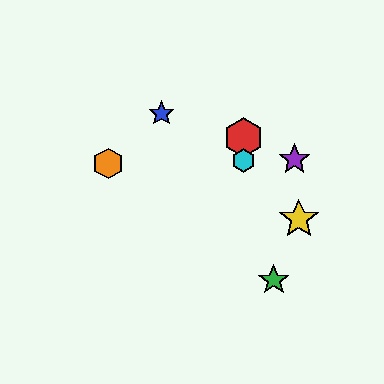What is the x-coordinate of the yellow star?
The yellow star is at x≈299.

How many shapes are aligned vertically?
2 shapes (the red hexagon, the cyan hexagon) are aligned vertically.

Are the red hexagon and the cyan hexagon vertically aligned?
Yes, both are at x≈243.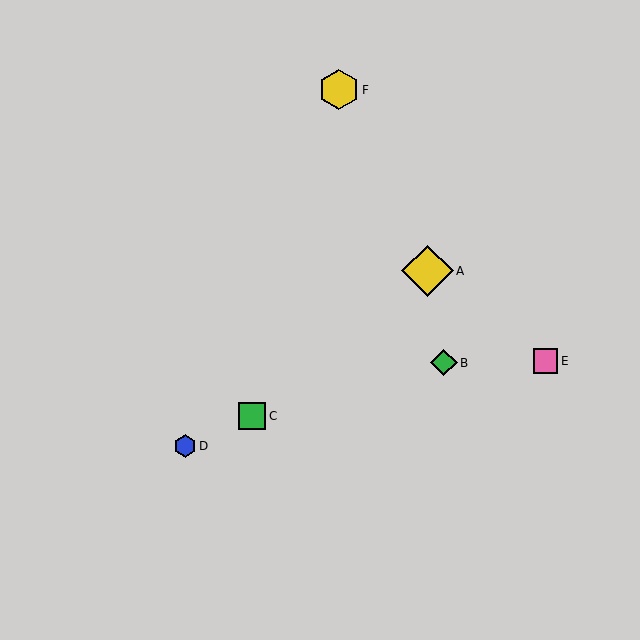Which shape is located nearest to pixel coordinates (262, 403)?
The green square (labeled C) at (252, 416) is nearest to that location.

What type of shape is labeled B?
Shape B is a green diamond.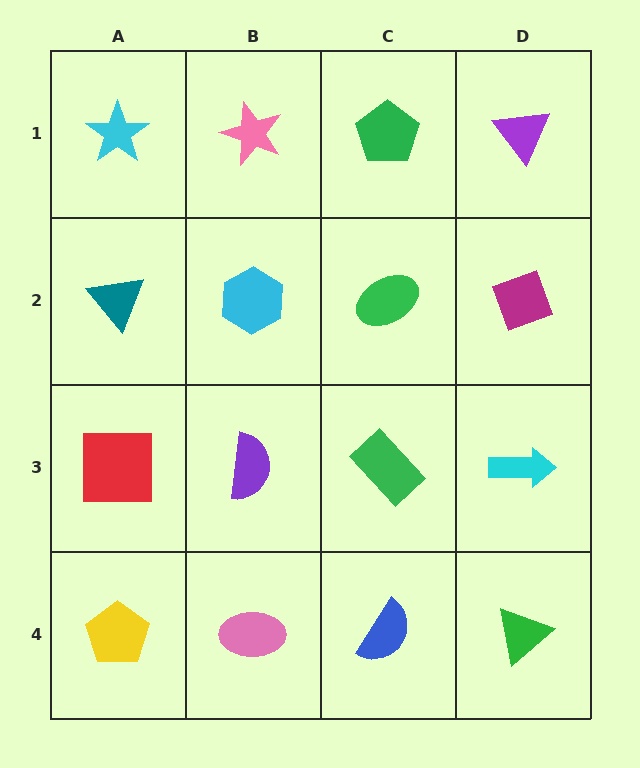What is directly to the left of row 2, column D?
A green ellipse.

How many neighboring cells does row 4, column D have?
2.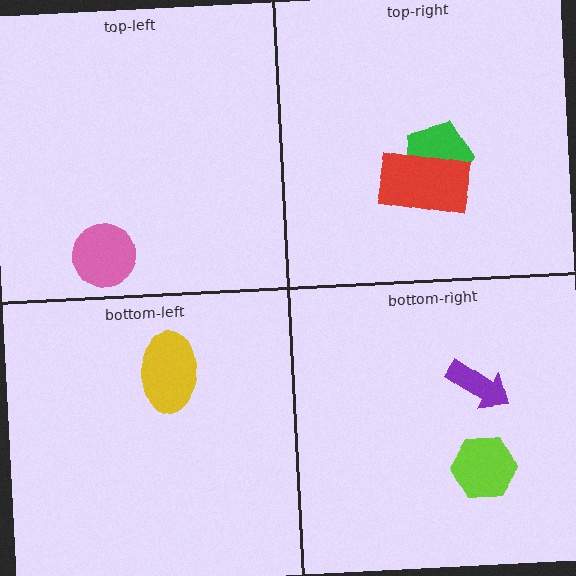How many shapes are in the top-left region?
1.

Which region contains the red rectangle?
The top-right region.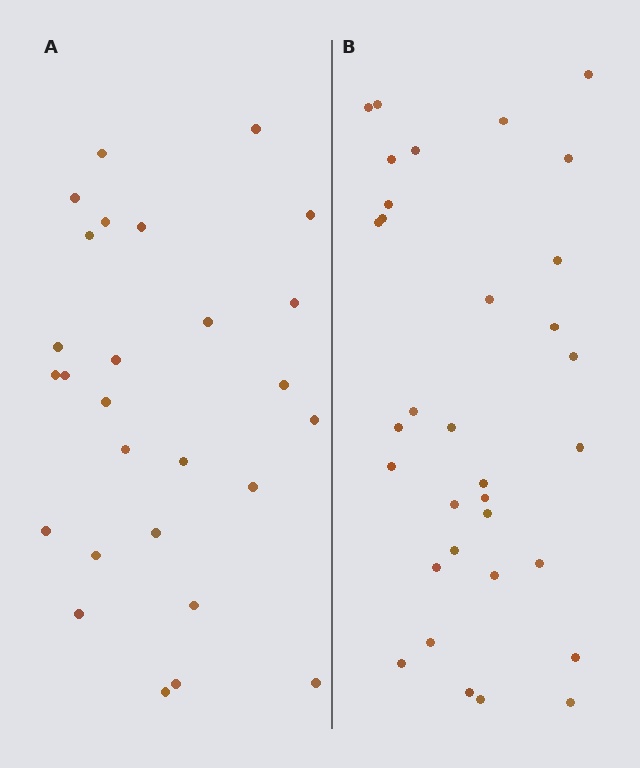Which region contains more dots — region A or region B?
Region B (the right region) has more dots.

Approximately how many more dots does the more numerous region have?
Region B has about 6 more dots than region A.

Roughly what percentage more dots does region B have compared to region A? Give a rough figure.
About 20% more.